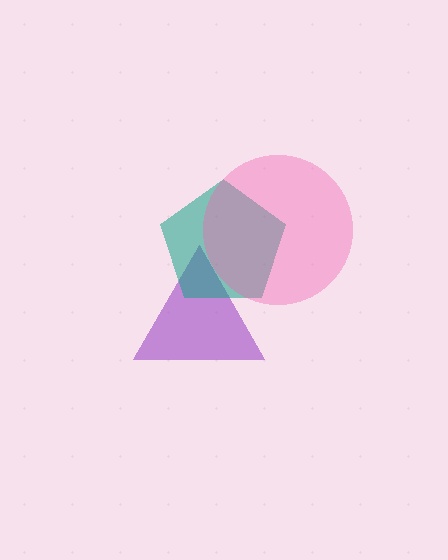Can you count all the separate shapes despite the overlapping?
Yes, there are 3 separate shapes.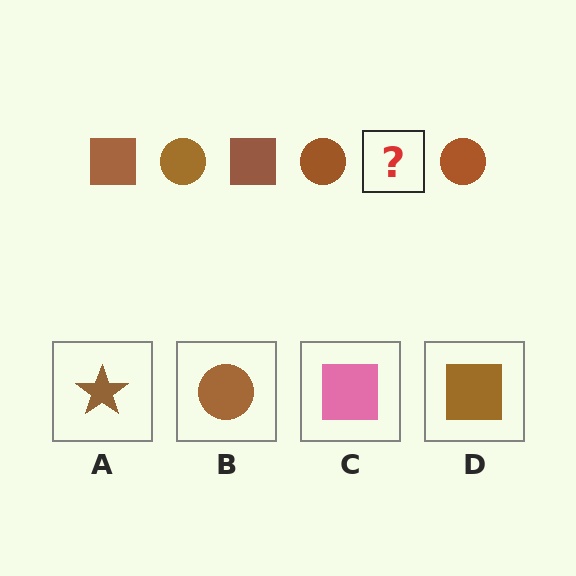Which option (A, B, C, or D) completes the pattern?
D.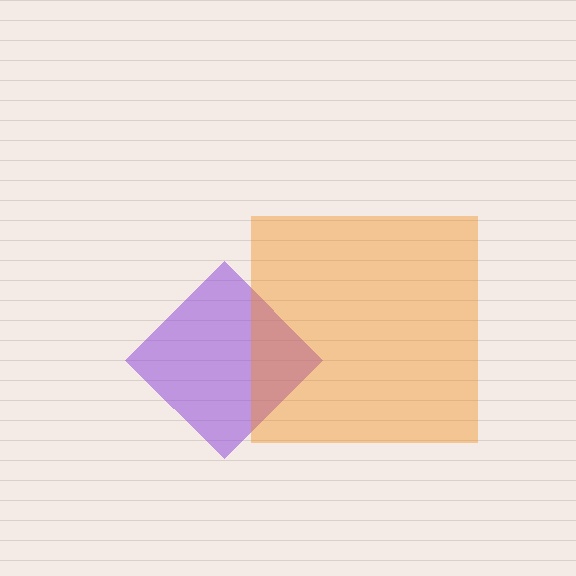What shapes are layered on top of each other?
The layered shapes are: a purple diamond, an orange square.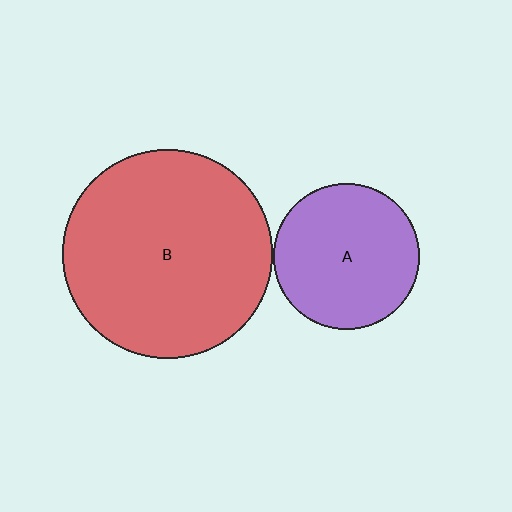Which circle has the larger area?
Circle B (red).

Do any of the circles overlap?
No, none of the circles overlap.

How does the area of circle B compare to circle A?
Approximately 2.1 times.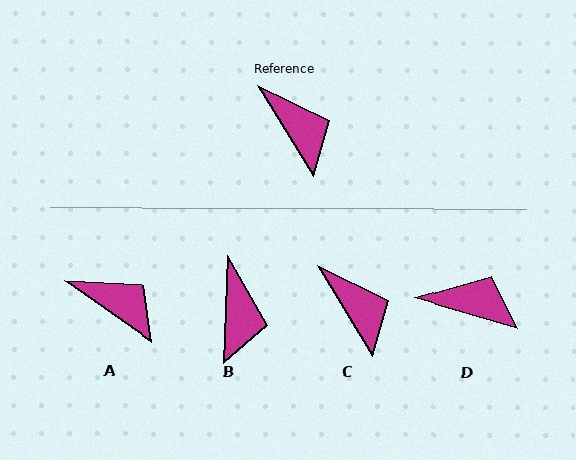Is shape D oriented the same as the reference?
No, it is off by about 42 degrees.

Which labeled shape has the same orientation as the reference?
C.